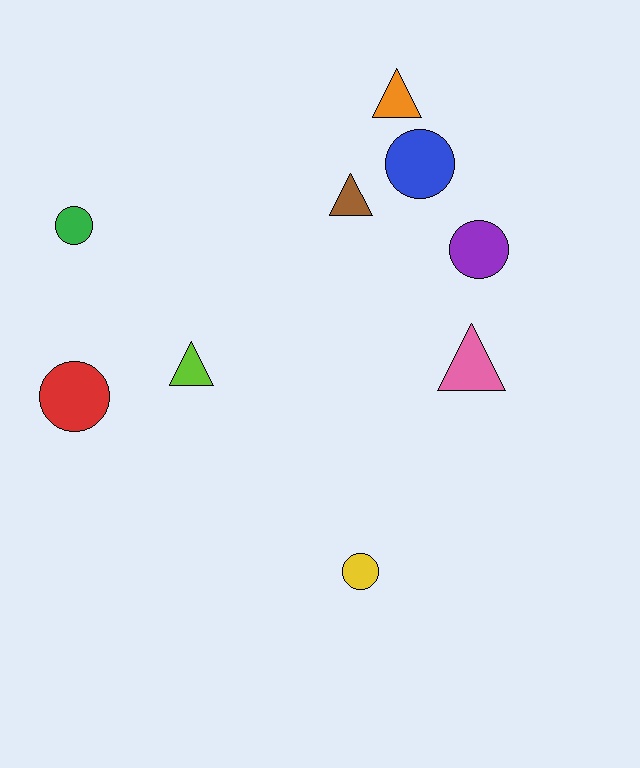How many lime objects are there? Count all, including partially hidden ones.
There is 1 lime object.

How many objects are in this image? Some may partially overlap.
There are 9 objects.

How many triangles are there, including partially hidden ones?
There are 4 triangles.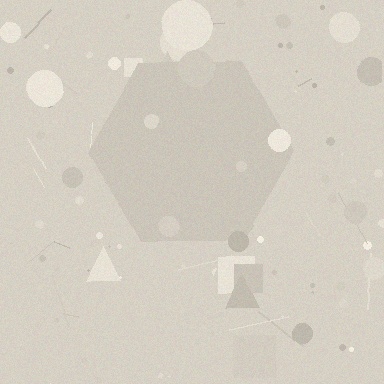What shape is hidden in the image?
A hexagon is hidden in the image.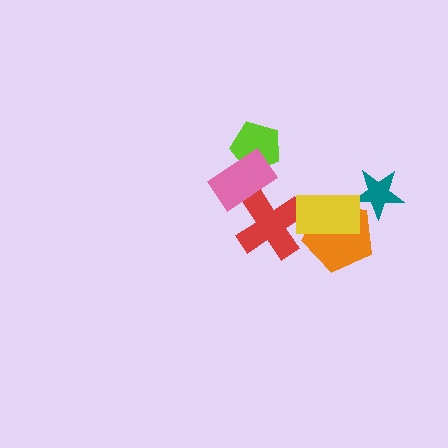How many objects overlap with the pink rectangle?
2 objects overlap with the pink rectangle.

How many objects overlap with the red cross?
2 objects overlap with the red cross.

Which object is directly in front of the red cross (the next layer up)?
The pink rectangle is directly in front of the red cross.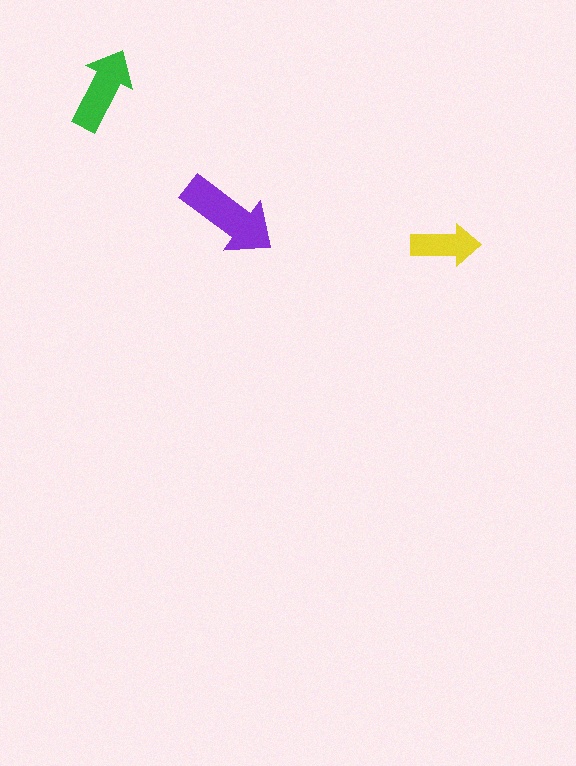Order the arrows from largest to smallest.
the purple one, the green one, the yellow one.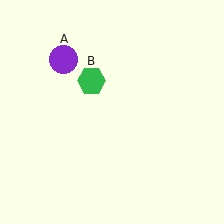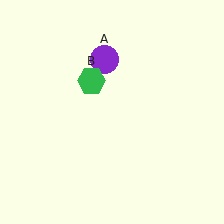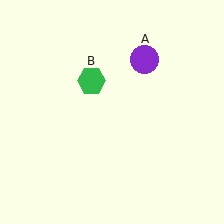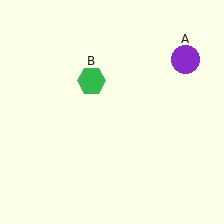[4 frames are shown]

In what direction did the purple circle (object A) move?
The purple circle (object A) moved right.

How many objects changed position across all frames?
1 object changed position: purple circle (object A).